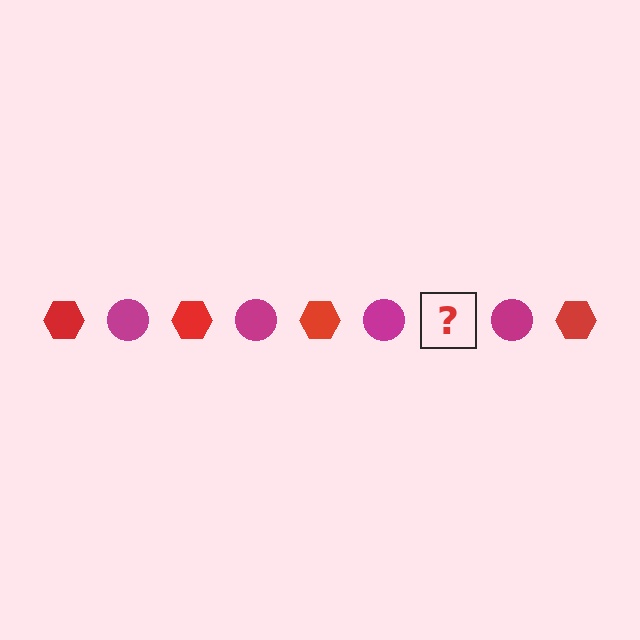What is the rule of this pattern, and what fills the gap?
The rule is that the pattern alternates between red hexagon and magenta circle. The gap should be filled with a red hexagon.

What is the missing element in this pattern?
The missing element is a red hexagon.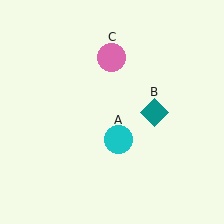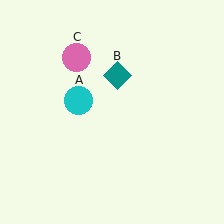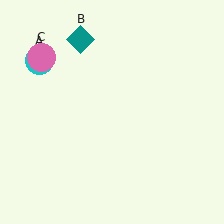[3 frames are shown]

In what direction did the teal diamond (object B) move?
The teal diamond (object B) moved up and to the left.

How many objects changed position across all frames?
3 objects changed position: cyan circle (object A), teal diamond (object B), pink circle (object C).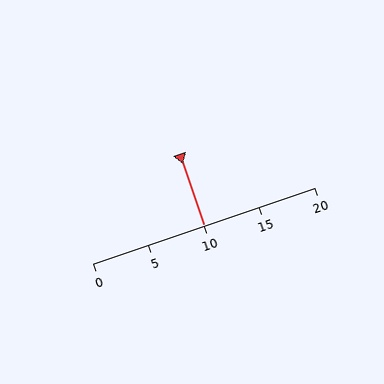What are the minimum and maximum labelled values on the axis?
The axis runs from 0 to 20.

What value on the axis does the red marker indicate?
The marker indicates approximately 10.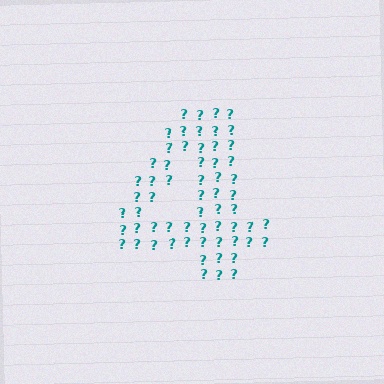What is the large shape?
The large shape is the digit 4.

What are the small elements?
The small elements are question marks.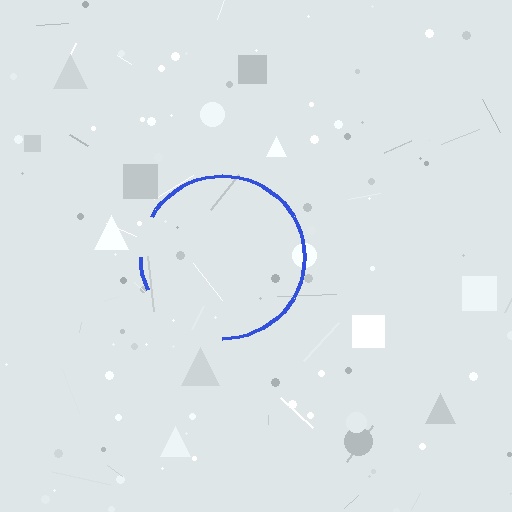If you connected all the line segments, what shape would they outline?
They would outline a circle.